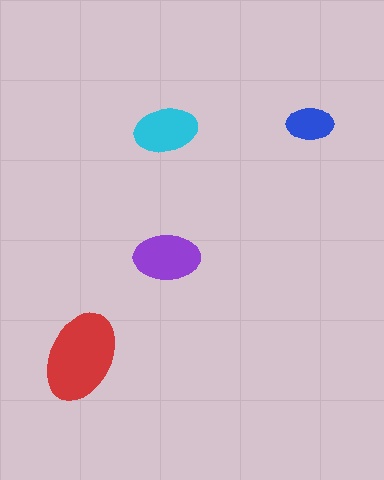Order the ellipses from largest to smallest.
the red one, the purple one, the cyan one, the blue one.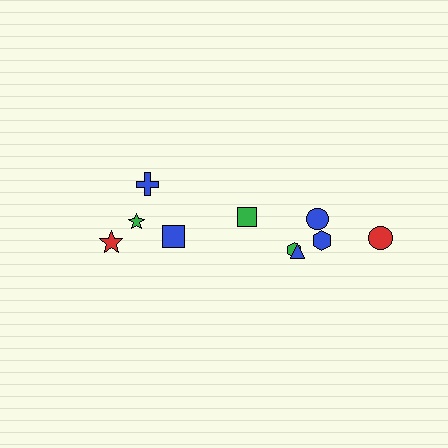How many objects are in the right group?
There are 6 objects.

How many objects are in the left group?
There are 4 objects.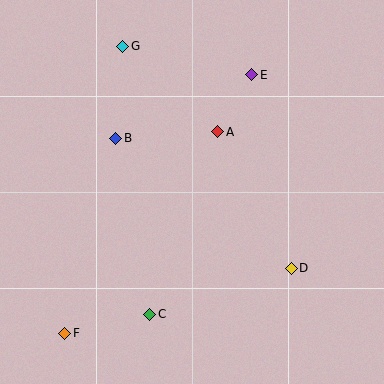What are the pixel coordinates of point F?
Point F is at (65, 333).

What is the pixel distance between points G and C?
The distance between G and C is 269 pixels.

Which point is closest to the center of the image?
Point A at (218, 132) is closest to the center.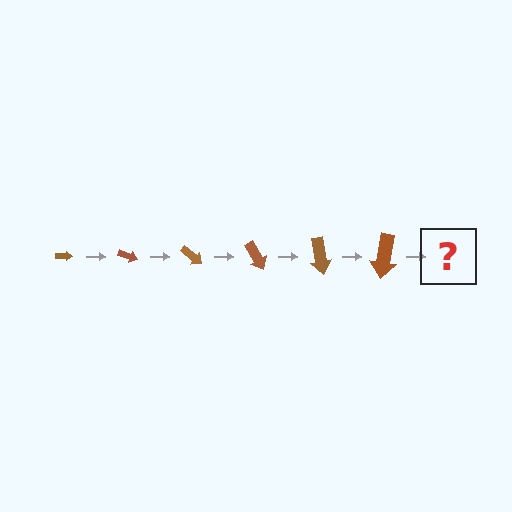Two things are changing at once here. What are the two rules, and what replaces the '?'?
The two rules are that the arrow grows larger each step and it rotates 20 degrees each step. The '?' should be an arrow, larger than the previous one and rotated 120 degrees from the start.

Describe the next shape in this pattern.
It should be an arrow, larger than the previous one and rotated 120 degrees from the start.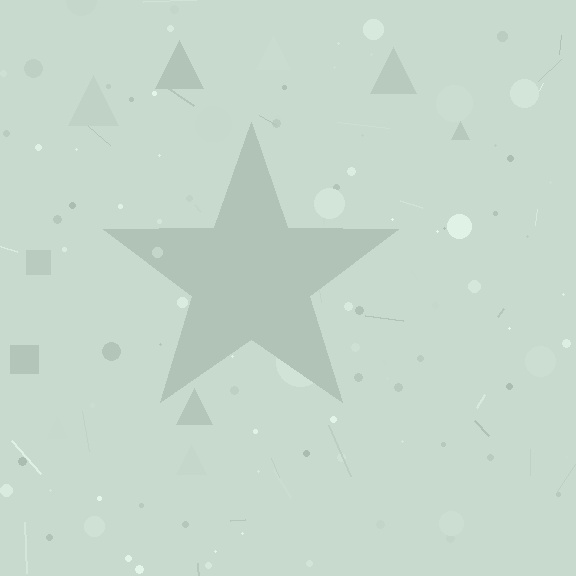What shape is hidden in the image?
A star is hidden in the image.